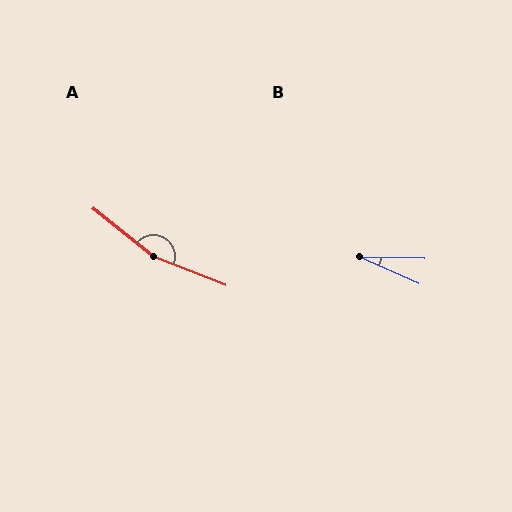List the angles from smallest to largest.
B (23°), A (163°).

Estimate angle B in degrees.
Approximately 23 degrees.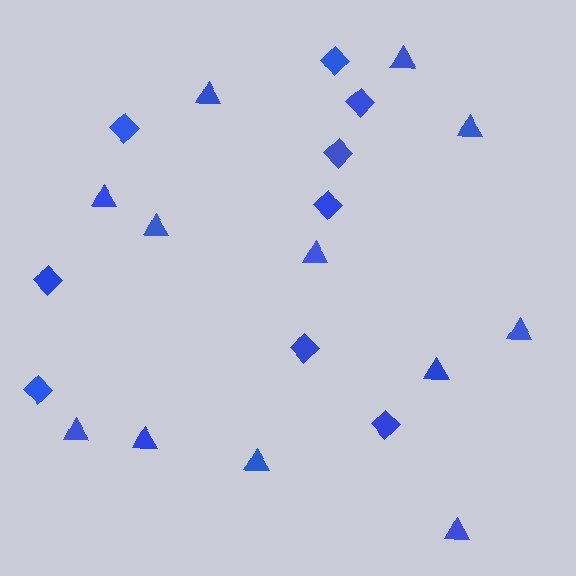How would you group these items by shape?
There are 2 groups: one group of triangles (12) and one group of diamonds (9).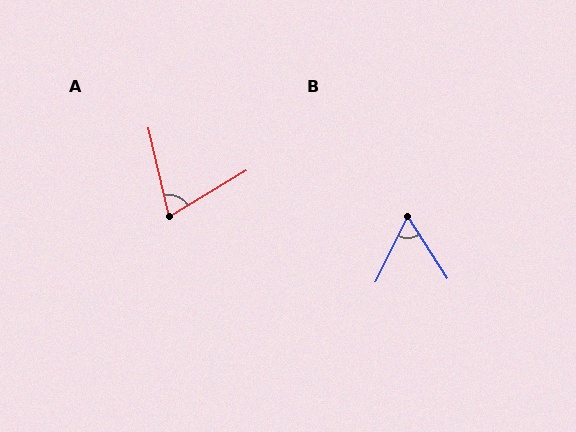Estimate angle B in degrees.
Approximately 59 degrees.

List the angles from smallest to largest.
B (59°), A (72°).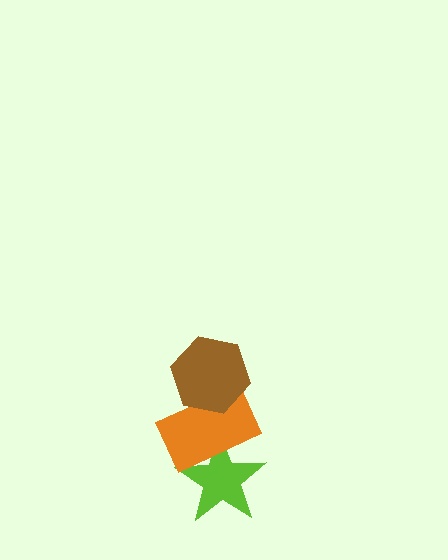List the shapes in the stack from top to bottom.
From top to bottom: the brown hexagon, the orange rectangle, the lime star.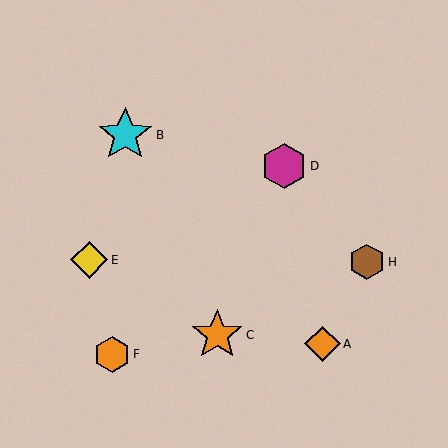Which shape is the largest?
The cyan star (labeled B) is the largest.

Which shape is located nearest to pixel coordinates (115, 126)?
The cyan star (labeled B) at (125, 135) is nearest to that location.